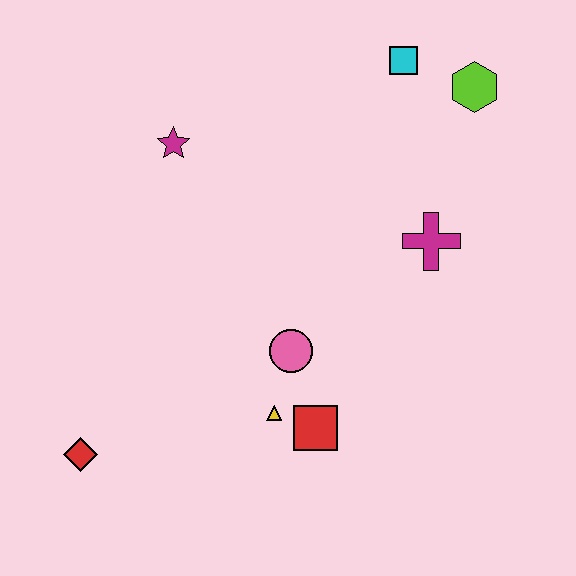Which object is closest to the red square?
The yellow triangle is closest to the red square.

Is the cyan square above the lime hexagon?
Yes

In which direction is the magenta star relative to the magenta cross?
The magenta star is to the left of the magenta cross.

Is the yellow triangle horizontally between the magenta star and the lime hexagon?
Yes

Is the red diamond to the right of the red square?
No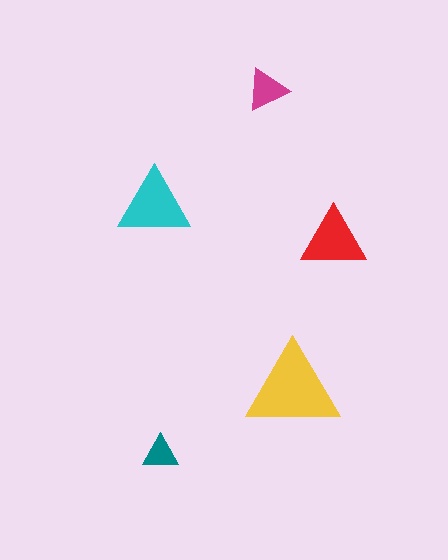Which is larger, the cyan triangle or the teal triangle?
The cyan one.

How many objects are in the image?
There are 5 objects in the image.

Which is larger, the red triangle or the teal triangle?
The red one.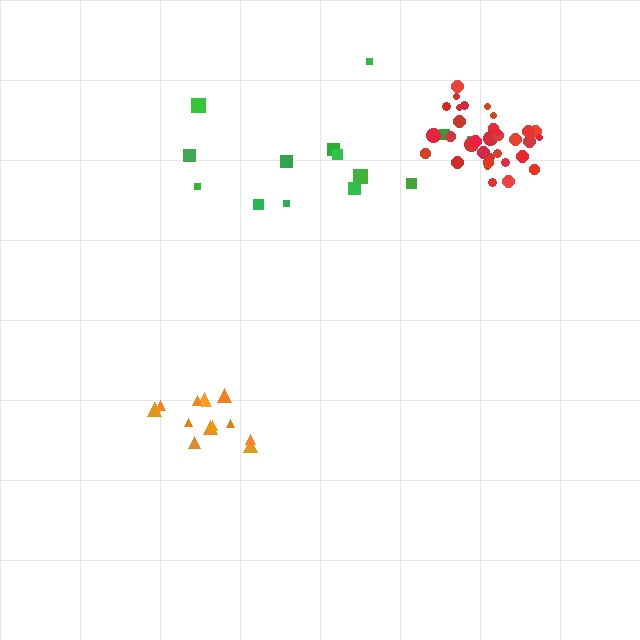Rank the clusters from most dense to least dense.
red, orange, green.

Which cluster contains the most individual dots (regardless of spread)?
Red (33).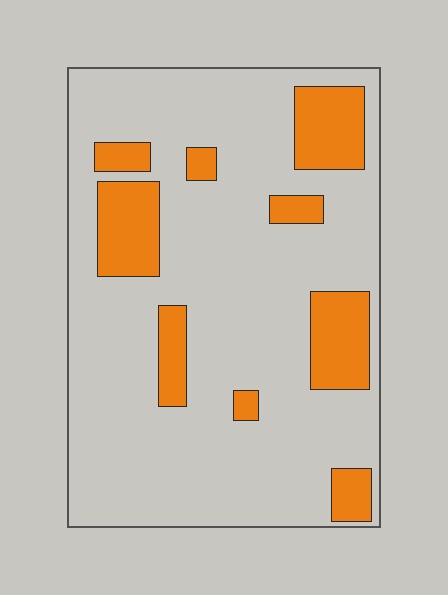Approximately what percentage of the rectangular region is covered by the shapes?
Approximately 20%.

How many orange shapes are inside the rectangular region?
9.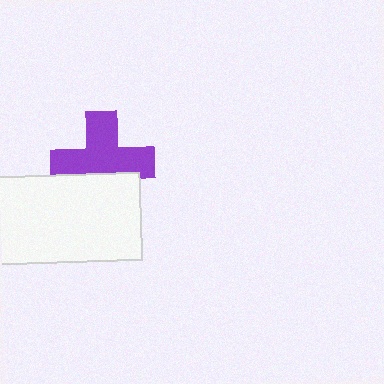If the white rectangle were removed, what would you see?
You would see the complete purple cross.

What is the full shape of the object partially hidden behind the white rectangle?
The partially hidden object is a purple cross.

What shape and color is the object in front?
The object in front is a white rectangle.